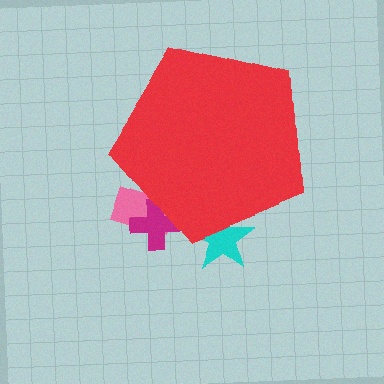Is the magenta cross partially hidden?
Yes, the magenta cross is partially hidden behind the red pentagon.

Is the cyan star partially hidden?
Yes, the cyan star is partially hidden behind the red pentagon.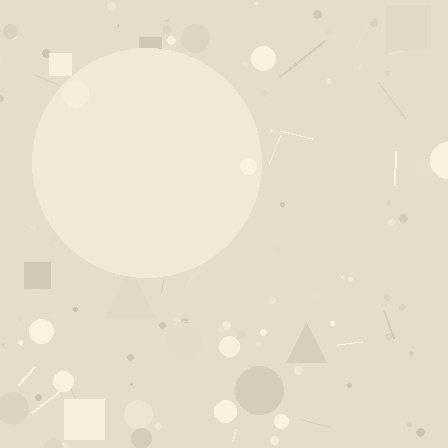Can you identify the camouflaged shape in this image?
The camouflaged shape is a circle.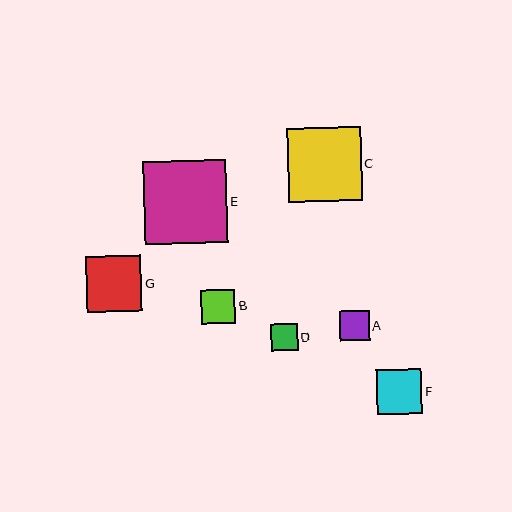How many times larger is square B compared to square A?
Square B is approximately 1.2 times the size of square A.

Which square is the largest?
Square E is the largest with a size of approximately 83 pixels.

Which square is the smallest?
Square D is the smallest with a size of approximately 27 pixels.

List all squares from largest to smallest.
From largest to smallest: E, C, G, F, B, A, D.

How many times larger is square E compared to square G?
Square E is approximately 1.5 times the size of square G.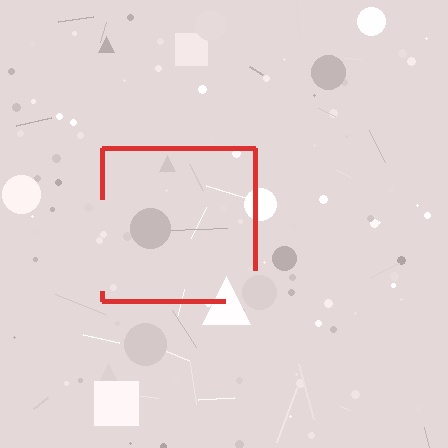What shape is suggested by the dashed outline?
The dashed outline suggests a square.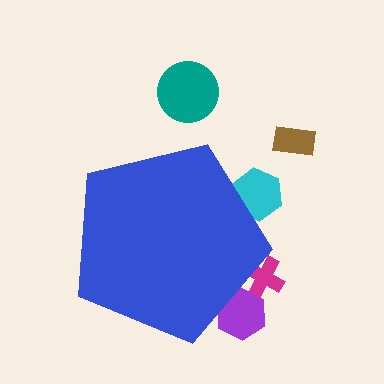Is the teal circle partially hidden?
No, the teal circle is fully visible.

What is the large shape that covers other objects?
A blue pentagon.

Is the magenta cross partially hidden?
Yes, the magenta cross is partially hidden behind the blue pentagon.